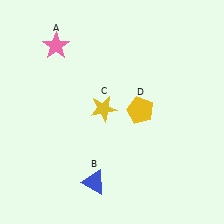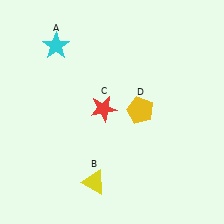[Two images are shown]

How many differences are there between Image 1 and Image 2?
There are 3 differences between the two images.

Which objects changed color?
A changed from pink to cyan. B changed from blue to yellow. C changed from yellow to red.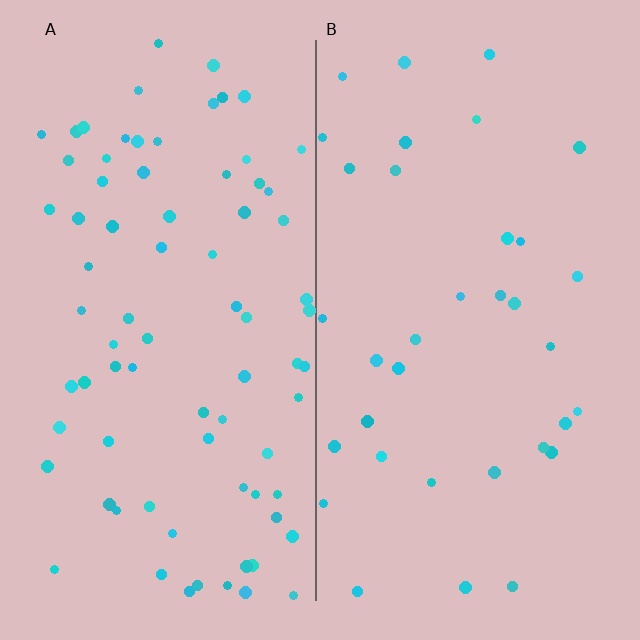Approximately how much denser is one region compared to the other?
Approximately 2.2× — region A over region B.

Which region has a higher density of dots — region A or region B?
A (the left).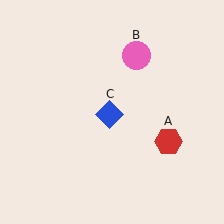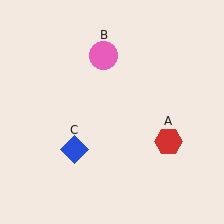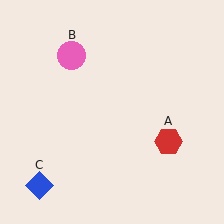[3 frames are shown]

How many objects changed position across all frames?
2 objects changed position: pink circle (object B), blue diamond (object C).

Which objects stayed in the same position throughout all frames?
Red hexagon (object A) remained stationary.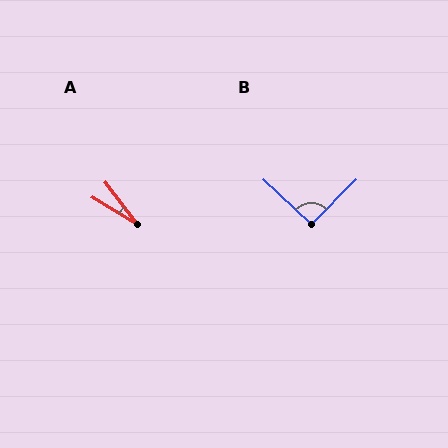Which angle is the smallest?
A, at approximately 21 degrees.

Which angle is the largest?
B, at approximately 92 degrees.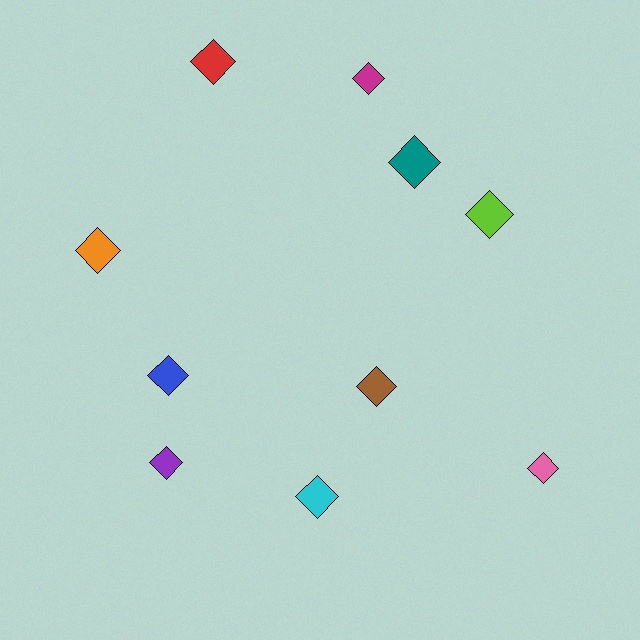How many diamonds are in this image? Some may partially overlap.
There are 10 diamonds.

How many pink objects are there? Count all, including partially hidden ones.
There is 1 pink object.